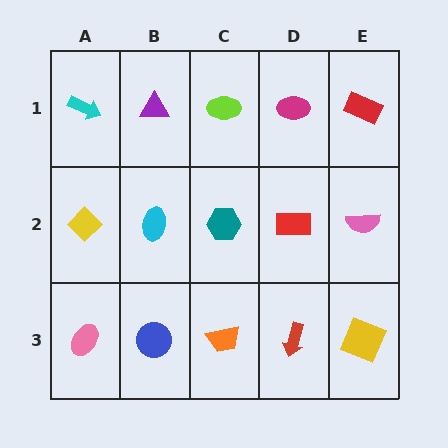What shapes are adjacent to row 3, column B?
A cyan ellipse (row 2, column B), a pink ellipse (row 3, column A), an orange trapezoid (row 3, column C).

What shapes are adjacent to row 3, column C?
A teal hexagon (row 2, column C), a blue circle (row 3, column B), a red arrow (row 3, column D).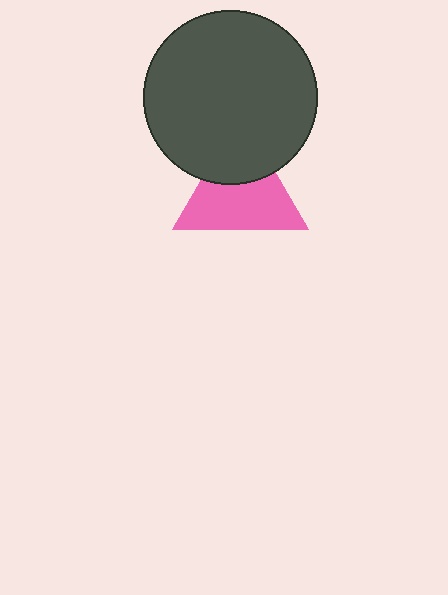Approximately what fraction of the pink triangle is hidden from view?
Roughly 35% of the pink triangle is hidden behind the dark gray circle.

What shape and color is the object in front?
The object in front is a dark gray circle.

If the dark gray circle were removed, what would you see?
You would see the complete pink triangle.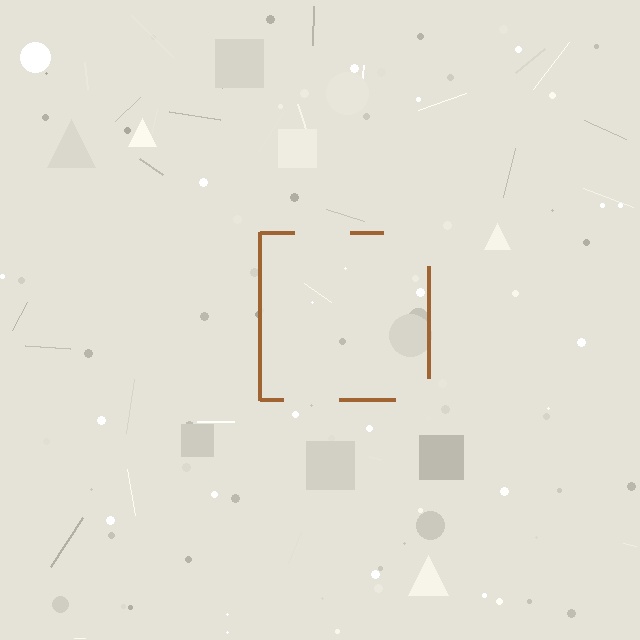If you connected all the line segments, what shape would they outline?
They would outline a square.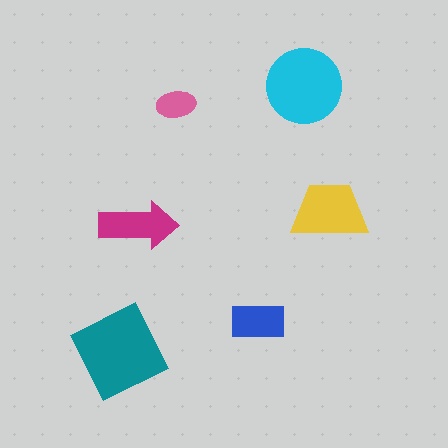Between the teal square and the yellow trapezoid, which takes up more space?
The teal square.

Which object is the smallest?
The pink ellipse.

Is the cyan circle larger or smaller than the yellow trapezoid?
Larger.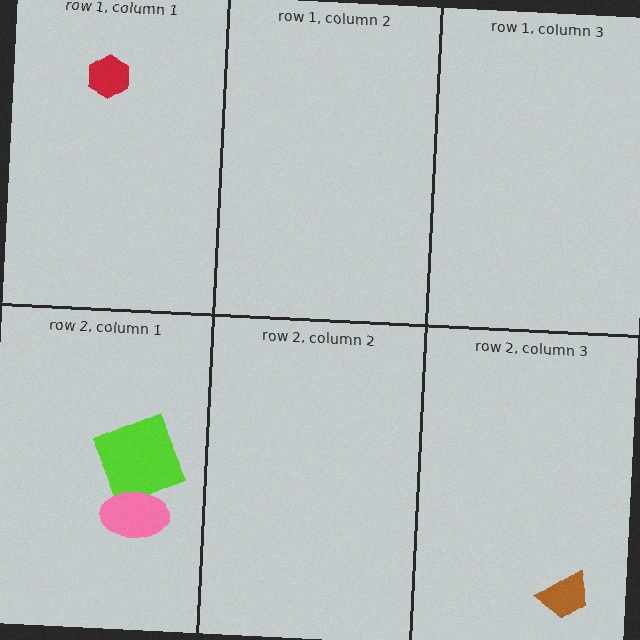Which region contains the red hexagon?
The row 1, column 1 region.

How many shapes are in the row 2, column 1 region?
2.